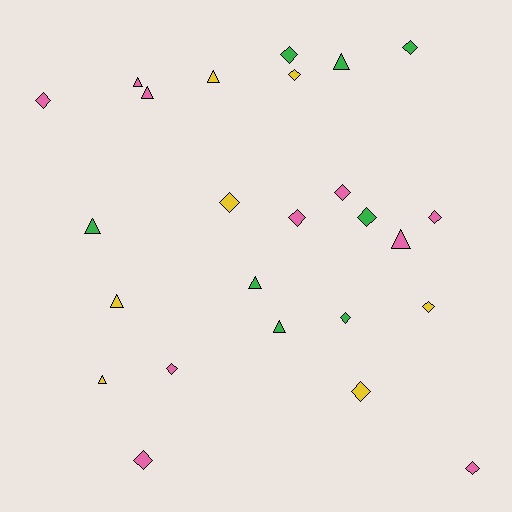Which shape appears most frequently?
Diamond, with 15 objects.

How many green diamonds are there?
There are 4 green diamonds.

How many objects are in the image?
There are 25 objects.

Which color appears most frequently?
Pink, with 10 objects.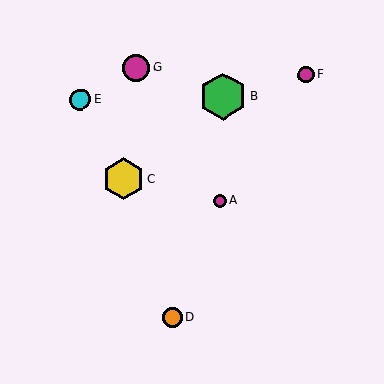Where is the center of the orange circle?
The center of the orange circle is at (172, 318).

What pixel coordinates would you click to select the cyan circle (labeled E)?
Click at (80, 100) to select the cyan circle E.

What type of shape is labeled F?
Shape F is a magenta circle.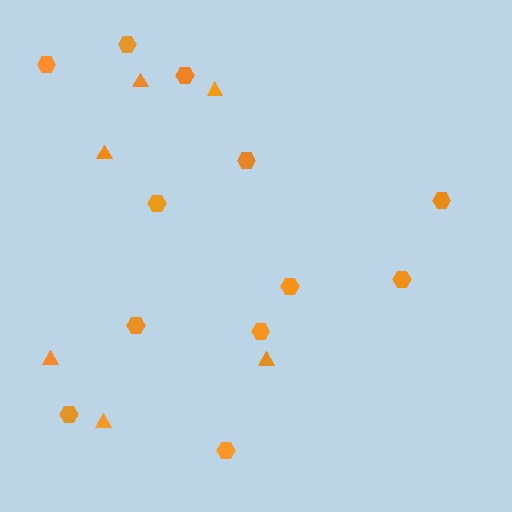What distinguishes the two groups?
There are 2 groups: one group of triangles (6) and one group of hexagons (12).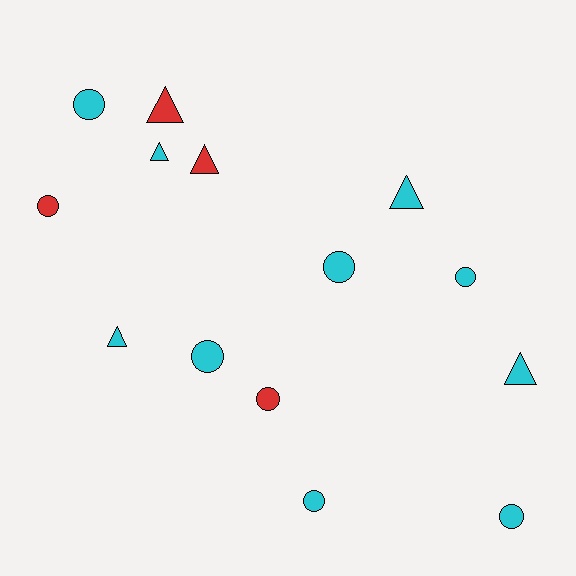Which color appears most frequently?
Cyan, with 10 objects.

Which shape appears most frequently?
Circle, with 8 objects.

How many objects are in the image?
There are 14 objects.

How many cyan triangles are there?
There are 4 cyan triangles.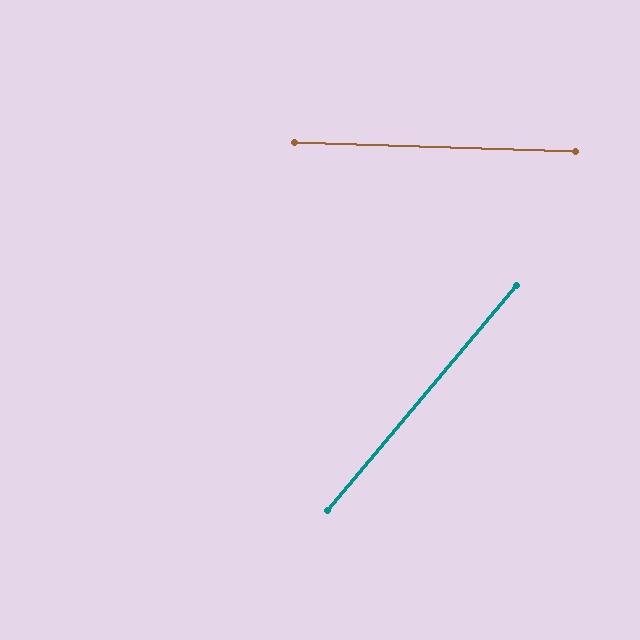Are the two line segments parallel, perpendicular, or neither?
Neither parallel nor perpendicular — they differ by about 52°.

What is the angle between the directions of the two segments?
Approximately 52 degrees.